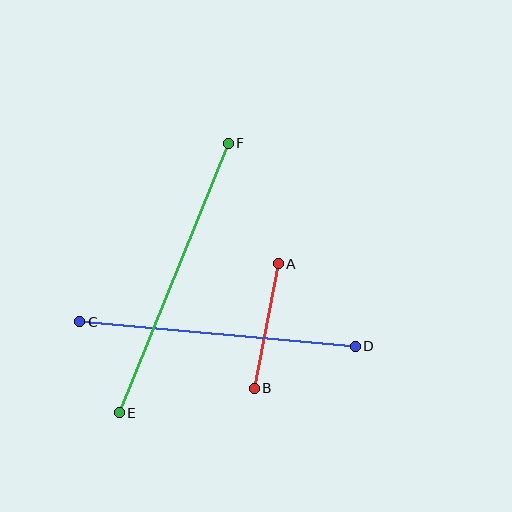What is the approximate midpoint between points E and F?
The midpoint is at approximately (174, 278) pixels.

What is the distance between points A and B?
The distance is approximately 127 pixels.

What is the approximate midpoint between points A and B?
The midpoint is at approximately (266, 326) pixels.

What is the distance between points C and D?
The distance is approximately 277 pixels.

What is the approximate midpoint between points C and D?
The midpoint is at approximately (217, 334) pixels.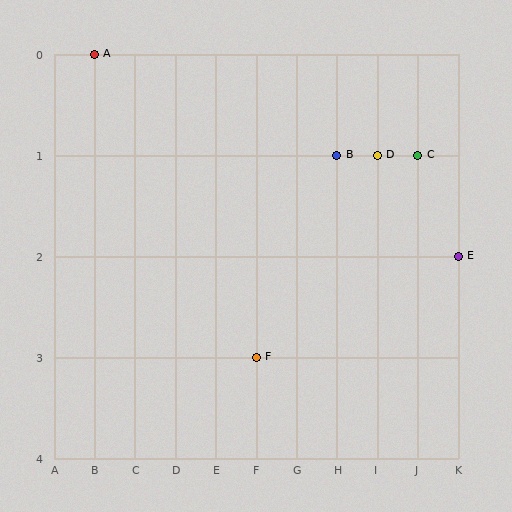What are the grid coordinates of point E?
Point E is at grid coordinates (K, 2).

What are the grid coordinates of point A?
Point A is at grid coordinates (B, 0).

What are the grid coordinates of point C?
Point C is at grid coordinates (J, 1).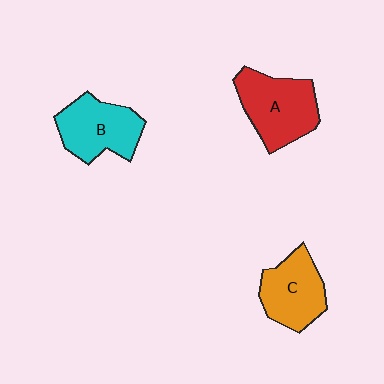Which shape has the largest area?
Shape A (red).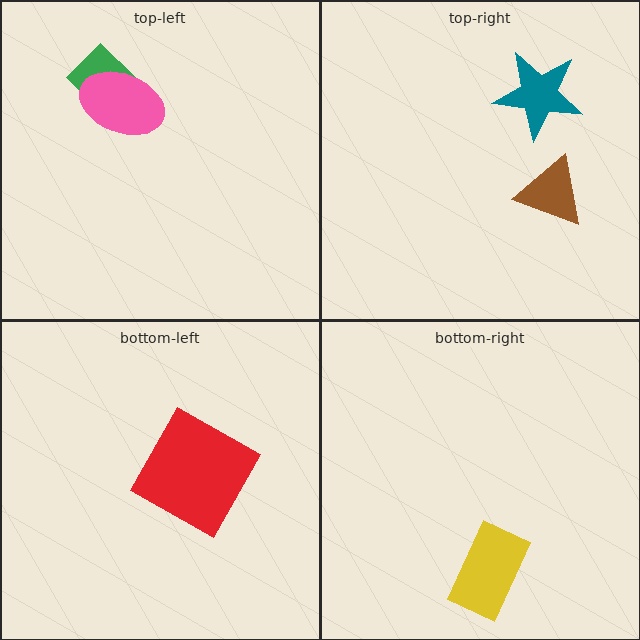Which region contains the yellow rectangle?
The bottom-right region.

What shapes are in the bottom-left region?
The red square.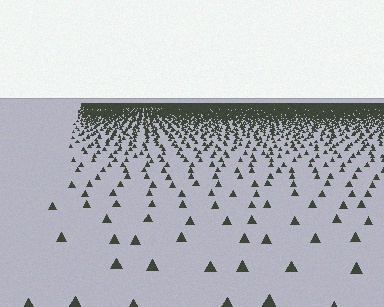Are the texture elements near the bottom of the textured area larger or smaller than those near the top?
Larger. Near the bottom, elements are closer to the viewer and appear at a bigger on-screen size.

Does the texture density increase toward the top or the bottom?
Density increases toward the top.